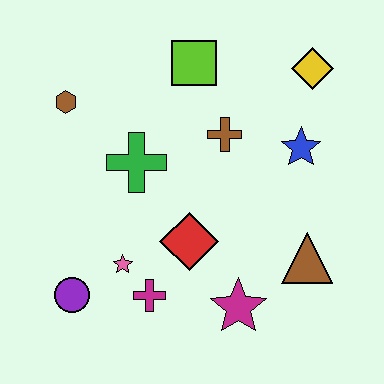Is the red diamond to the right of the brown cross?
No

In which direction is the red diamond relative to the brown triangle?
The red diamond is to the left of the brown triangle.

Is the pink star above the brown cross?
No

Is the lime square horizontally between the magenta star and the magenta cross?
Yes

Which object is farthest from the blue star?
The purple circle is farthest from the blue star.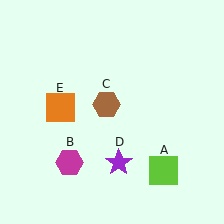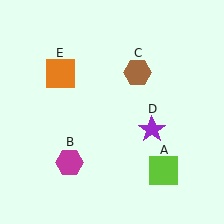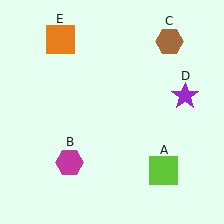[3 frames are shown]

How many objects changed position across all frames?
3 objects changed position: brown hexagon (object C), purple star (object D), orange square (object E).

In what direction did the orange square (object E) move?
The orange square (object E) moved up.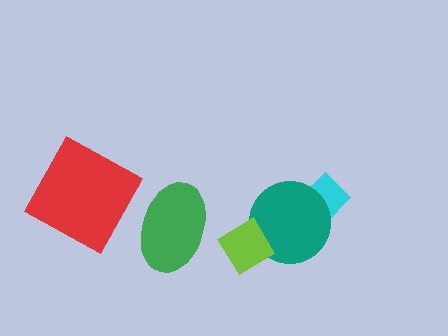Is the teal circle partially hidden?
Yes, it is partially covered by another shape.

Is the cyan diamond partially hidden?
Yes, it is partially covered by another shape.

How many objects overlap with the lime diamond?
1 object overlaps with the lime diamond.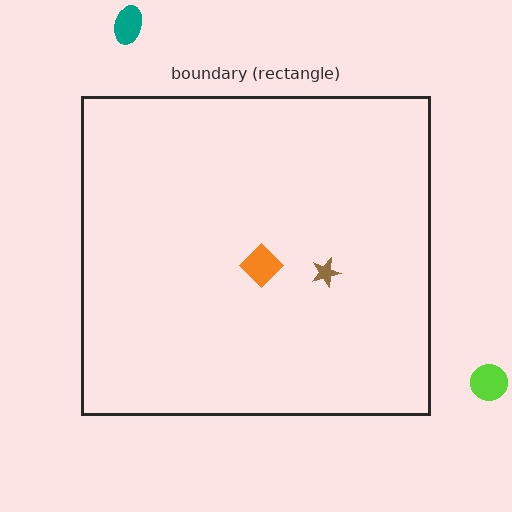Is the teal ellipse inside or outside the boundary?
Outside.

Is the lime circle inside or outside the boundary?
Outside.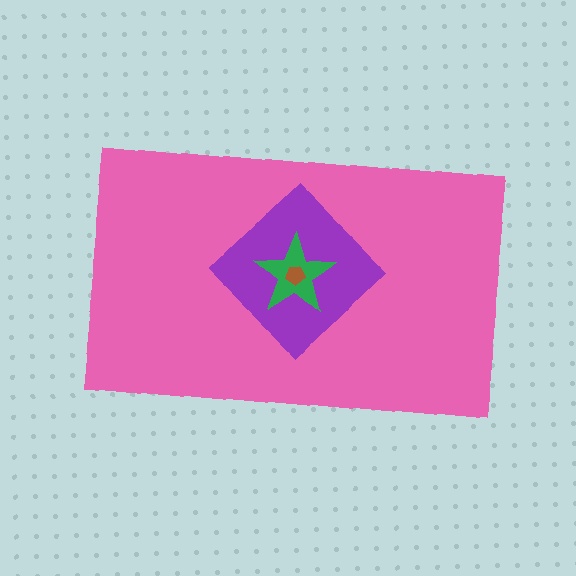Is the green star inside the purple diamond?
Yes.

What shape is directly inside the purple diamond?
The green star.